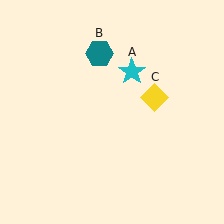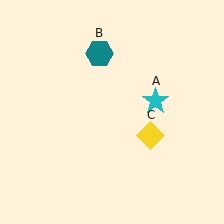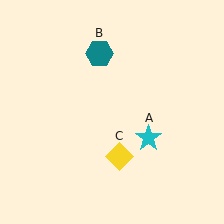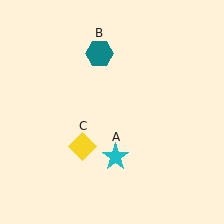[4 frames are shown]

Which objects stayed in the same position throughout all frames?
Teal hexagon (object B) remained stationary.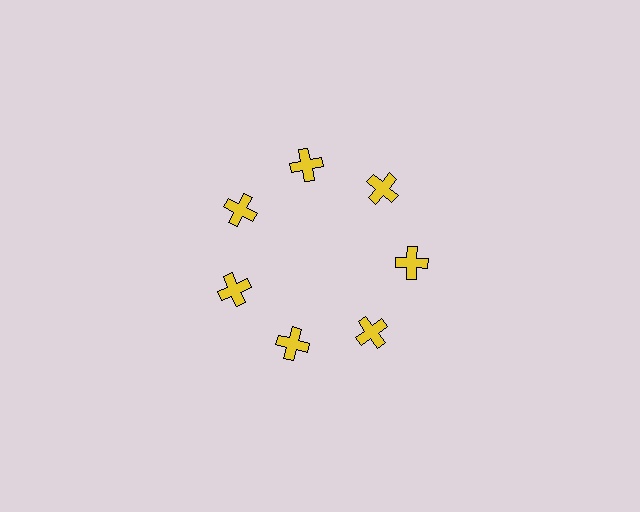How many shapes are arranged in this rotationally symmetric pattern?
There are 7 shapes, arranged in 7 groups of 1.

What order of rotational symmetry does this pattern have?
This pattern has 7-fold rotational symmetry.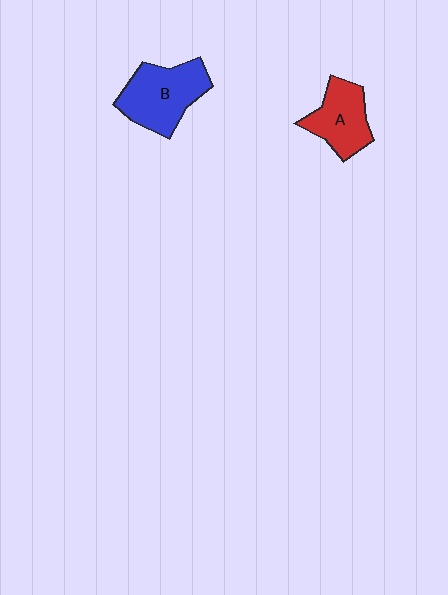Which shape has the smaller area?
Shape A (red).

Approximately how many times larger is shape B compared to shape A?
Approximately 1.3 times.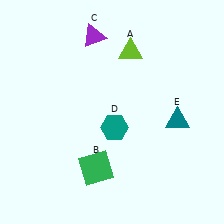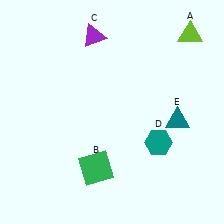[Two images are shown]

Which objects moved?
The objects that moved are: the lime triangle (A), the teal hexagon (D).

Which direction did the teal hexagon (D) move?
The teal hexagon (D) moved right.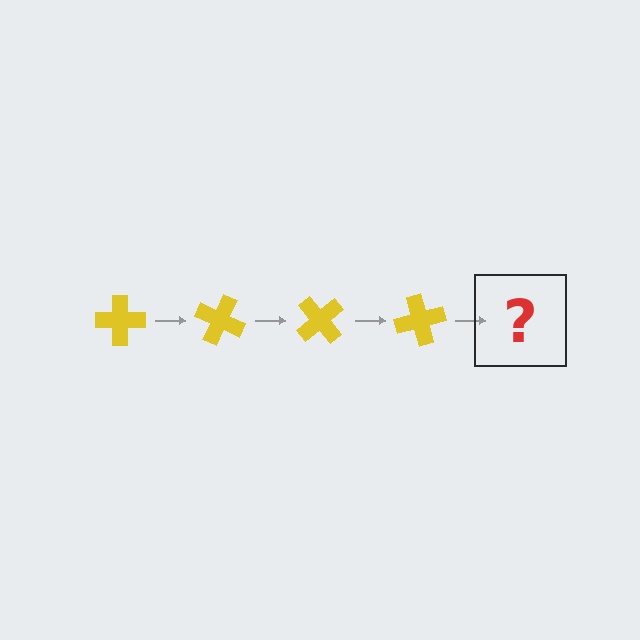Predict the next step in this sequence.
The next step is a yellow cross rotated 100 degrees.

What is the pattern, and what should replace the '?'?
The pattern is that the cross rotates 25 degrees each step. The '?' should be a yellow cross rotated 100 degrees.